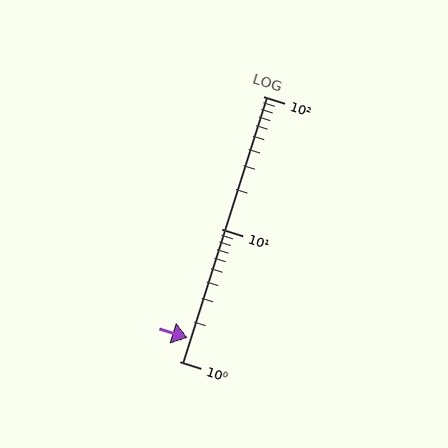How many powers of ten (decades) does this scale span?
The scale spans 2 decades, from 1 to 100.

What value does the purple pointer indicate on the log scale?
The pointer indicates approximately 1.5.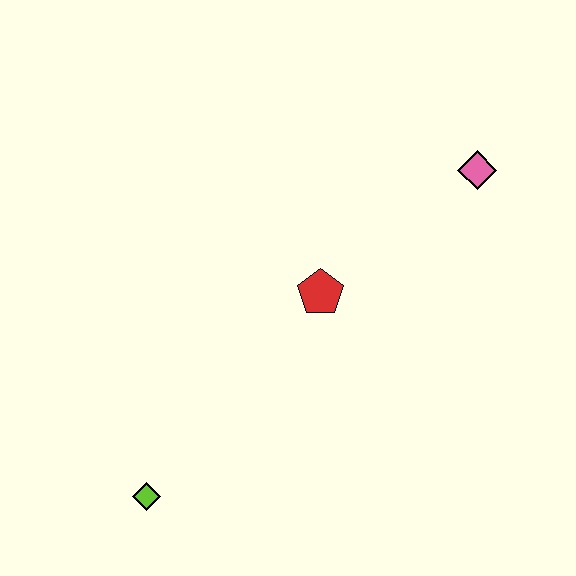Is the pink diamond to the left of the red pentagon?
No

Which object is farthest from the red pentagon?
The lime diamond is farthest from the red pentagon.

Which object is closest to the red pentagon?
The pink diamond is closest to the red pentagon.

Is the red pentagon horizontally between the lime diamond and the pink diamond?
Yes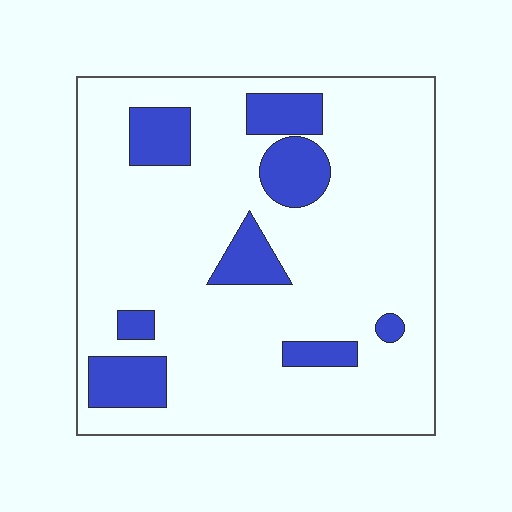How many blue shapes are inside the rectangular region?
8.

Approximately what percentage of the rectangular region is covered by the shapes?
Approximately 15%.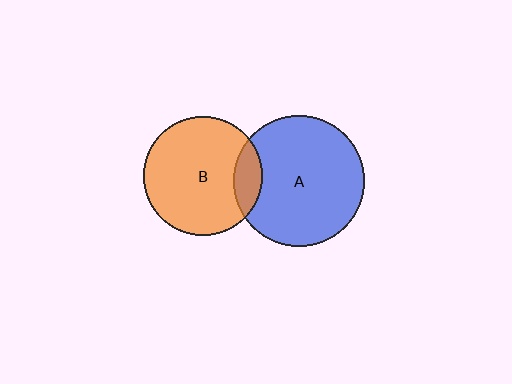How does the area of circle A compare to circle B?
Approximately 1.2 times.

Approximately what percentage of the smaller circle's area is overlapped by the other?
Approximately 15%.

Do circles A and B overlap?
Yes.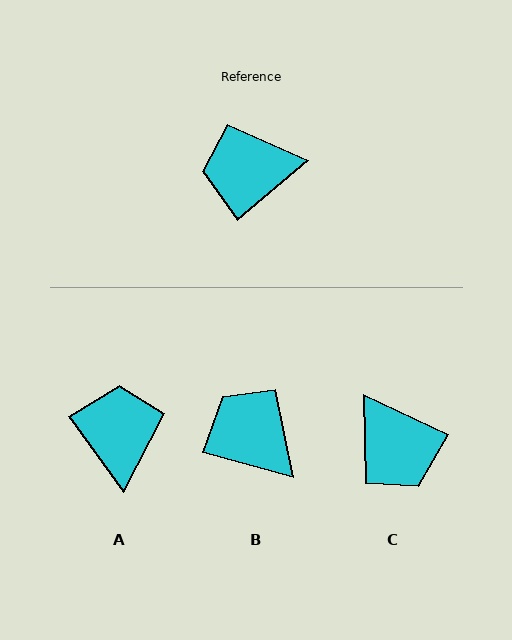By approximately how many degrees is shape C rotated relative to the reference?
Approximately 115 degrees counter-clockwise.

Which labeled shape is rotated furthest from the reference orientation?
C, about 115 degrees away.